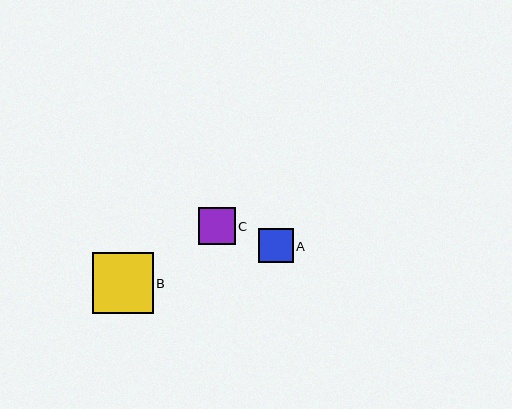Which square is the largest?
Square B is the largest with a size of approximately 61 pixels.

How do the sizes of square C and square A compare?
Square C and square A are approximately the same size.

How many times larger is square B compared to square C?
Square B is approximately 1.7 times the size of square C.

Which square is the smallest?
Square A is the smallest with a size of approximately 35 pixels.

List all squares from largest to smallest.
From largest to smallest: B, C, A.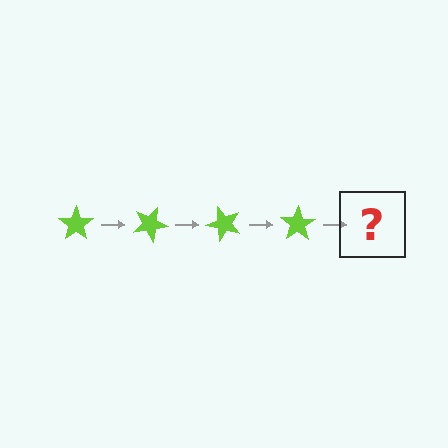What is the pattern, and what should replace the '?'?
The pattern is that the star rotates 25 degrees each step. The '?' should be a lime star rotated 100 degrees.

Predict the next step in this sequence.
The next step is a lime star rotated 100 degrees.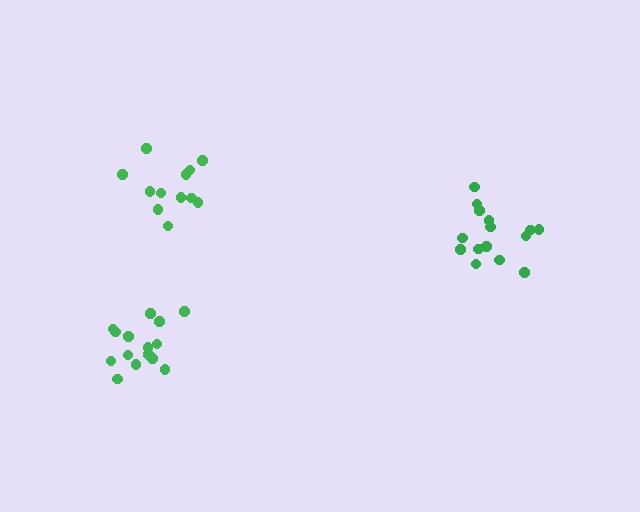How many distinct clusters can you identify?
There are 3 distinct clusters.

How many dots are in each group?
Group 1: 12 dots, Group 2: 15 dots, Group 3: 15 dots (42 total).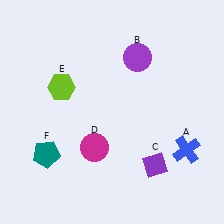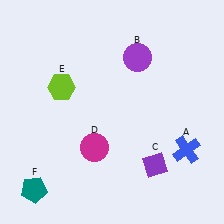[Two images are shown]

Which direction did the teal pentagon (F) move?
The teal pentagon (F) moved down.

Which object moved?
The teal pentagon (F) moved down.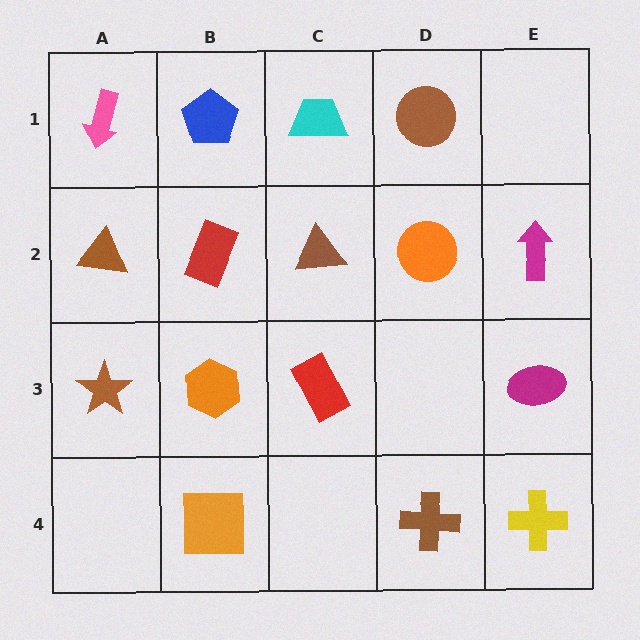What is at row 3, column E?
A magenta ellipse.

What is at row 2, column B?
A red rectangle.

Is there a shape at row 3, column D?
No, that cell is empty.